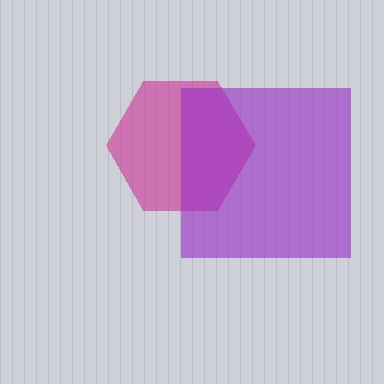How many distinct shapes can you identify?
There are 2 distinct shapes: a magenta hexagon, a purple square.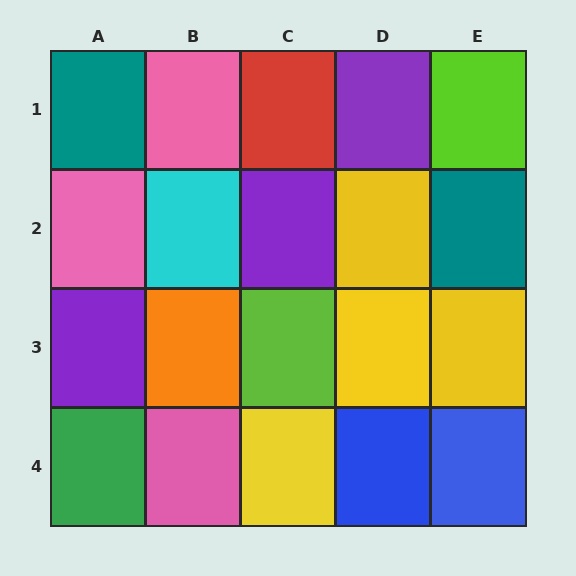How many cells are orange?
1 cell is orange.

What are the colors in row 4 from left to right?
Green, pink, yellow, blue, blue.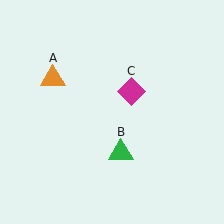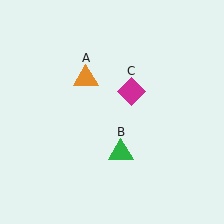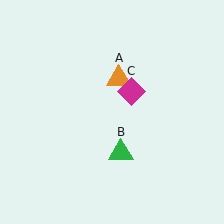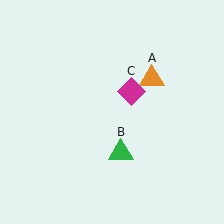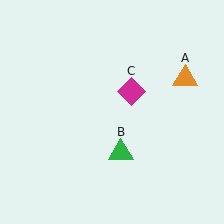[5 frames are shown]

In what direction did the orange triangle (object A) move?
The orange triangle (object A) moved right.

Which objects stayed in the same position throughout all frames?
Green triangle (object B) and magenta diamond (object C) remained stationary.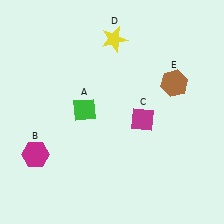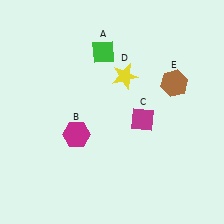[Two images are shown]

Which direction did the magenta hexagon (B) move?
The magenta hexagon (B) moved right.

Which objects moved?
The objects that moved are: the green diamond (A), the magenta hexagon (B), the yellow star (D).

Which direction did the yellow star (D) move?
The yellow star (D) moved down.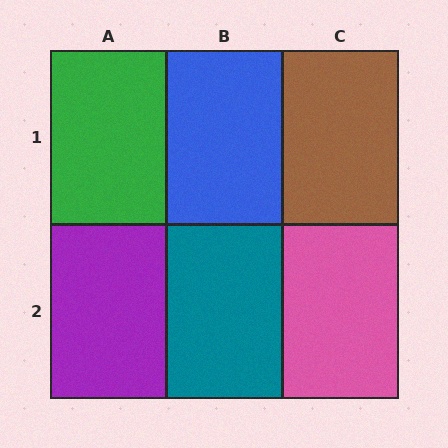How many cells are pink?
1 cell is pink.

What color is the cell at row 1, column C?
Brown.